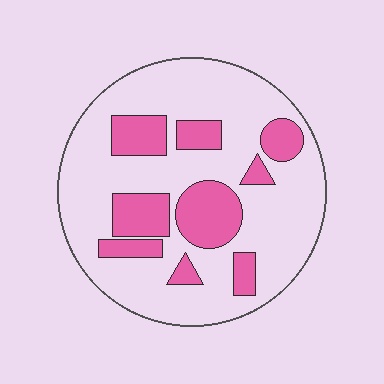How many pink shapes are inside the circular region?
9.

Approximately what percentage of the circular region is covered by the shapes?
Approximately 25%.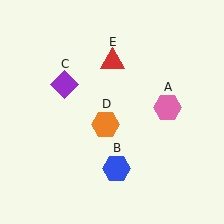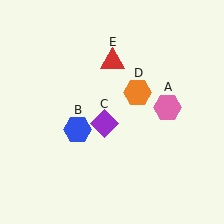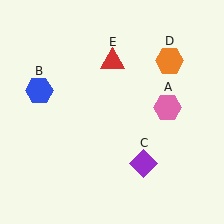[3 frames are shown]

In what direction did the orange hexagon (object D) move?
The orange hexagon (object D) moved up and to the right.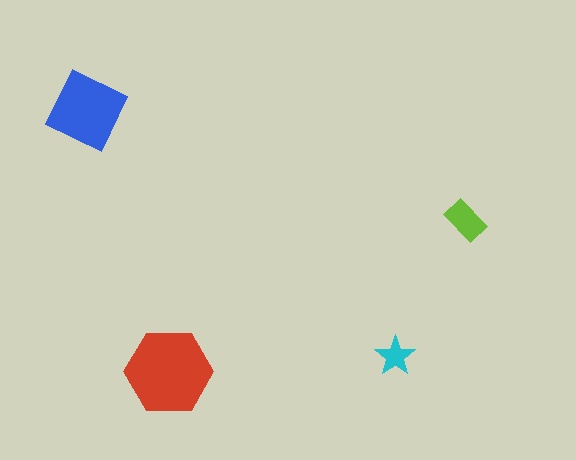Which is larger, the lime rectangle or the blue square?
The blue square.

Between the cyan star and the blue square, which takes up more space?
The blue square.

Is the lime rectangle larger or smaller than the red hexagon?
Smaller.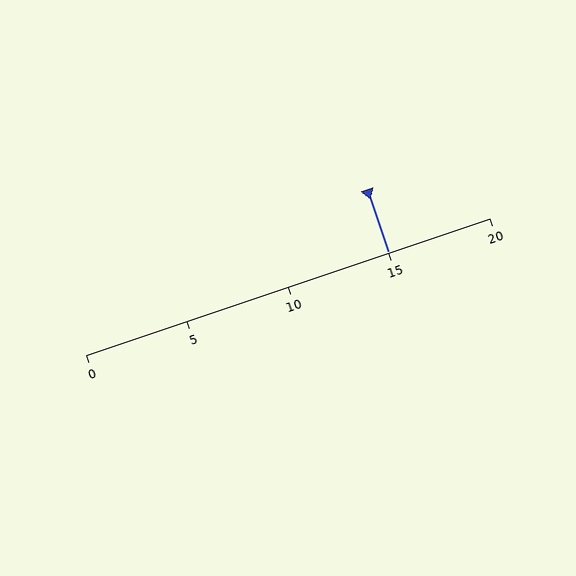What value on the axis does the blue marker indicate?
The marker indicates approximately 15.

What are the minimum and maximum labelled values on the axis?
The axis runs from 0 to 20.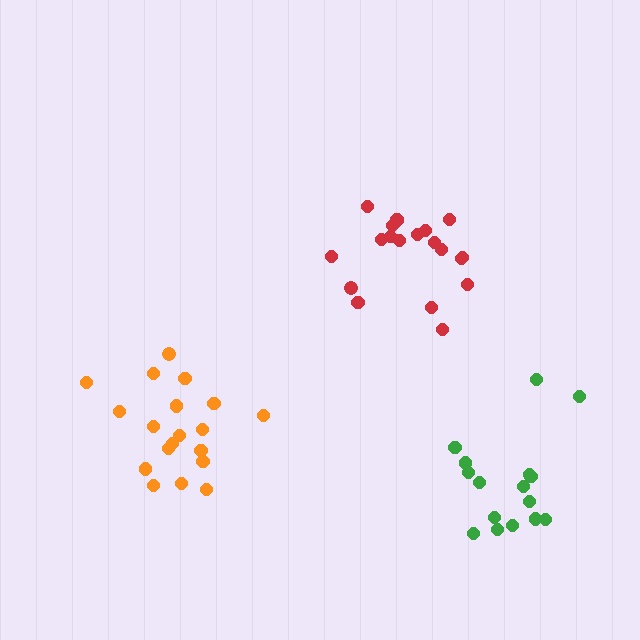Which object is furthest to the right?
The green cluster is rightmost.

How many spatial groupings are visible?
There are 3 spatial groupings.